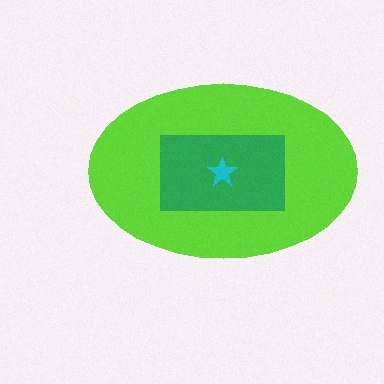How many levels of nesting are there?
3.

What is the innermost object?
The cyan star.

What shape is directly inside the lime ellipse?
The green rectangle.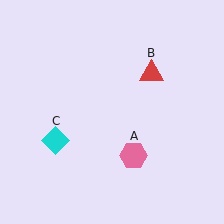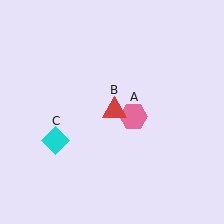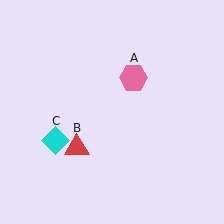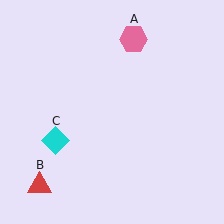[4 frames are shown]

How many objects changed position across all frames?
2 objects changed position: pink hexagon (object A), red triangle (object B).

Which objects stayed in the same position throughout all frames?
Cyan diamond (object C) remained stationary.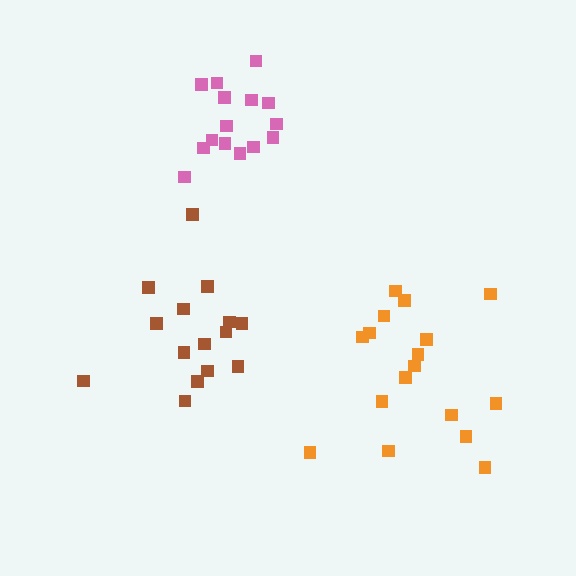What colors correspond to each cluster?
The clusters are colored: brown, orange, pink.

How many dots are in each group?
Group 1: 15 dots, Group 2: 17 dots, Group 3: 15 dots (47 total).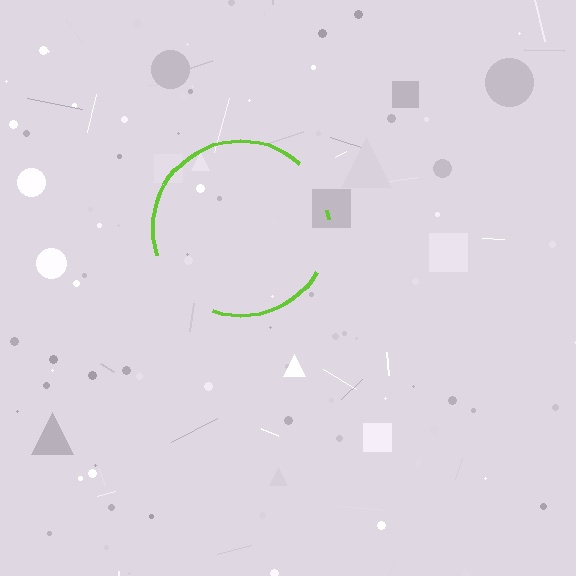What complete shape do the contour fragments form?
The contour fragments form a circle.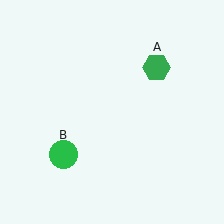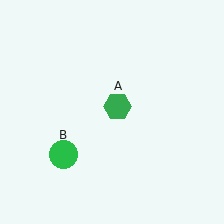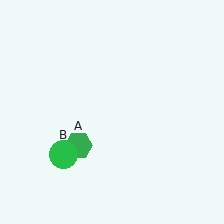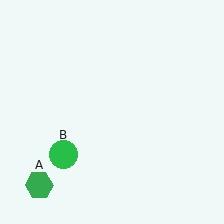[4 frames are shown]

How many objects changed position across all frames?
1 object changed position: green hexagon (object A).